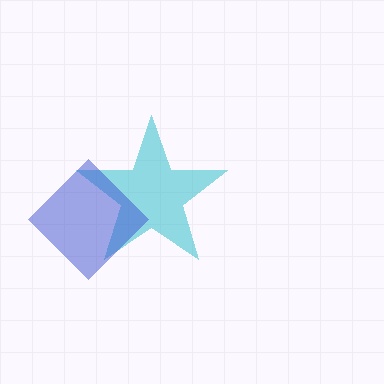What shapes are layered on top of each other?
The layered shapes are: a cyan star, a blue diamond.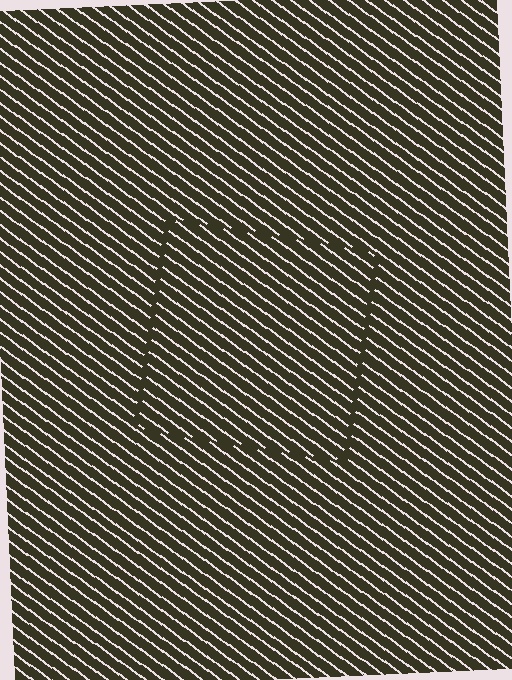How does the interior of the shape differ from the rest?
The interior of the shape contains the same grating, shifted by half a period — the contour is defined by the phase discontinuity where line-ends from the inner and outer gratings abut.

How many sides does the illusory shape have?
4 sides — the line-ends trace a square.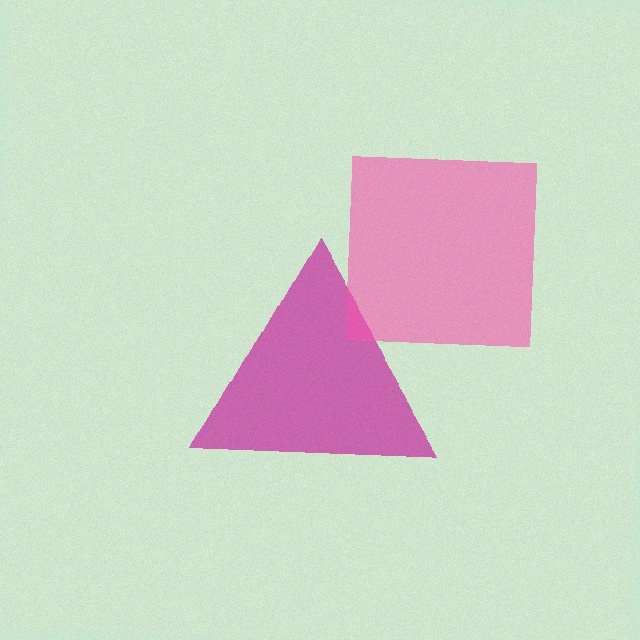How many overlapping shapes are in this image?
There are 2 overlapping shapes in the image.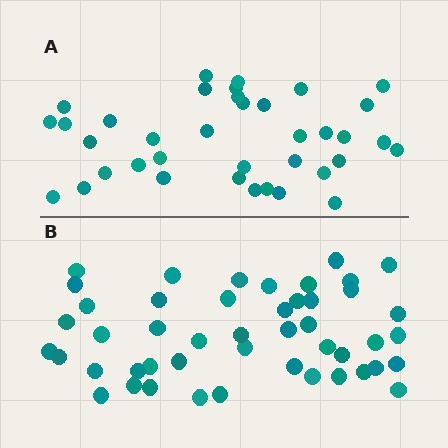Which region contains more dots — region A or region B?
Region B (the bottom region) has more dots.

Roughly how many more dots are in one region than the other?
Region B has roughly 10 or so more dots than region A.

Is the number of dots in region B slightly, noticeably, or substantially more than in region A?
Region B has noticeably more, but not dramatically so. The ratio is roughly 1.3 to 1.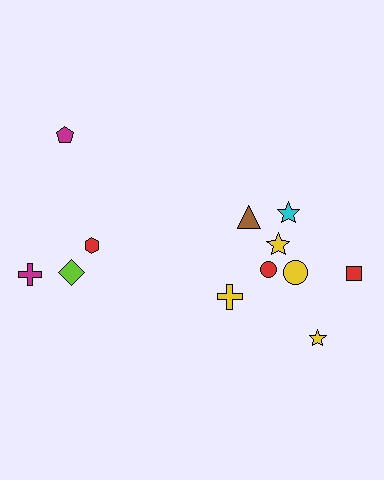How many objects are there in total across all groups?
There are 12 objects.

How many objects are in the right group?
There are 8 objects.